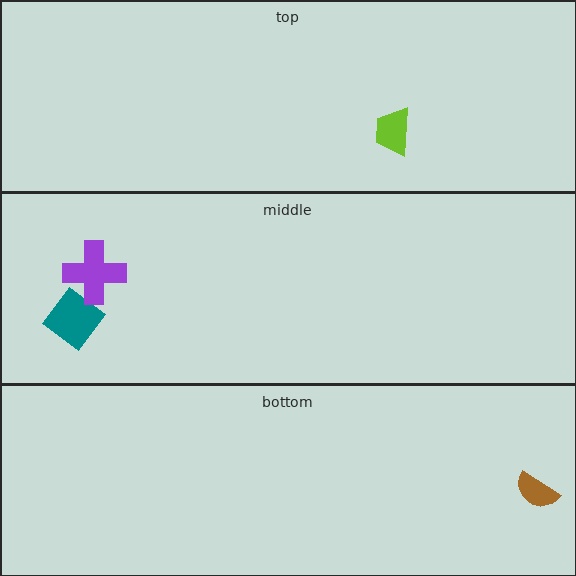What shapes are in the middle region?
The teal diamond, the purple cross.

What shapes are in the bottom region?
The brown semicircle.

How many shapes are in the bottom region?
1.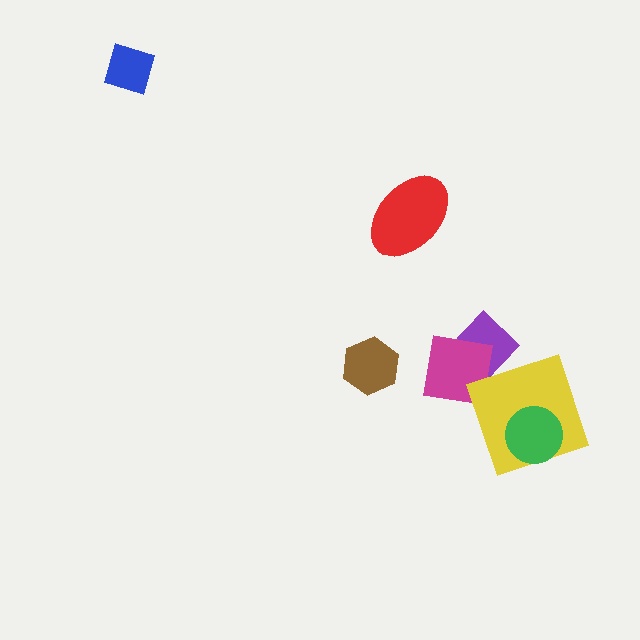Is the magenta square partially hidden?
No, no other shape covers it.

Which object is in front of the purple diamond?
The magenta square is in front of the purple diamond.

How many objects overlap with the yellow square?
1 object overlaps with the yellow square.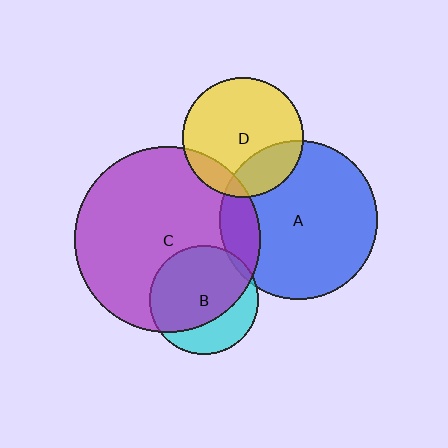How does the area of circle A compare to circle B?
Approximately 2.1 times.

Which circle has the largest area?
Circle C (purple).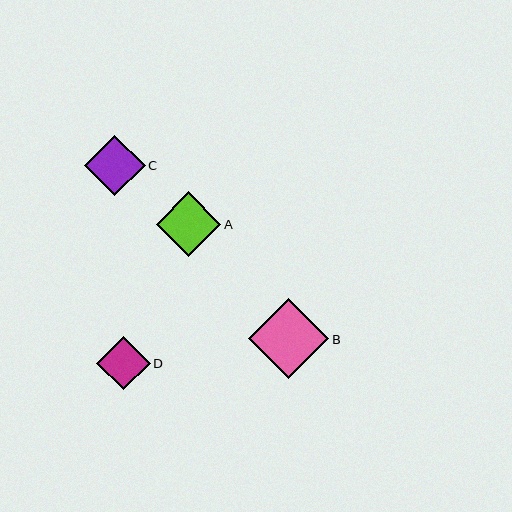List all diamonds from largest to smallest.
From largest to smallest: B, A, C, D.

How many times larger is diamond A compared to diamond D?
Diamond A is approximately 1.2 times the size of diamond D.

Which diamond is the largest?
Diamond B is the largest with a size of approximately 80 pixels.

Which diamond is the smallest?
Diamond D is the smallest with a size of approximately 54 pixels.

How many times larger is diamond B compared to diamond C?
Diamond B is approximately 1.3 times the size of diamond C.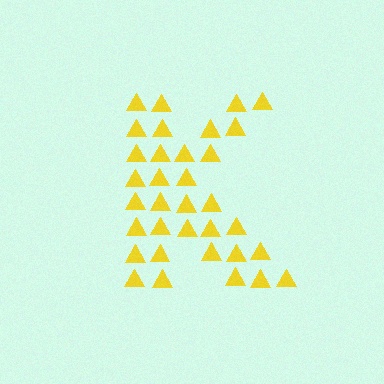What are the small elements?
The small elements are triangles.